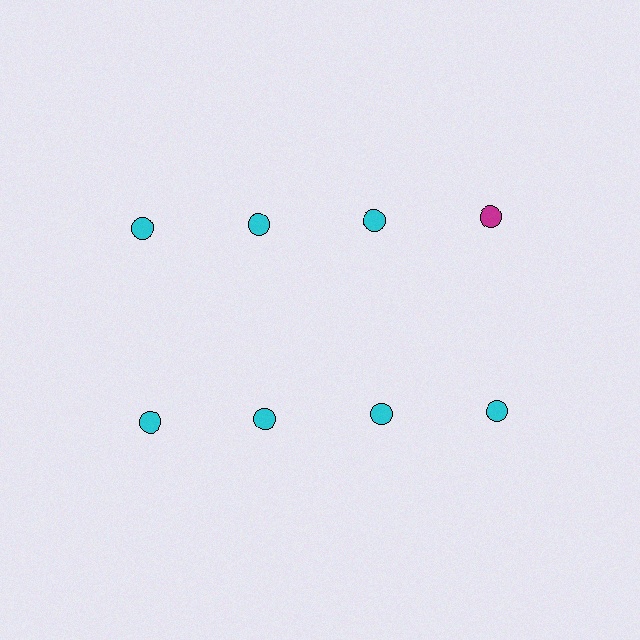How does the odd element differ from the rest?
It has a different color: magenta instead of cyan.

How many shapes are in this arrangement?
There are 8 shapes arranged in a grid pattern.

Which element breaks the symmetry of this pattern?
The magenta circle in the top row, second from right column breaks the symmetry. All other shapes are cyan circles.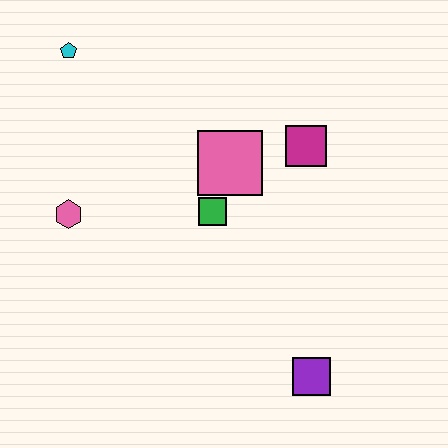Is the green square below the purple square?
No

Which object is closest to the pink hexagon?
The green square is closest to the pink hexagon.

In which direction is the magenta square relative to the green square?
The magenta square is to the right of the green square.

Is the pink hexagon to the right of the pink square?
No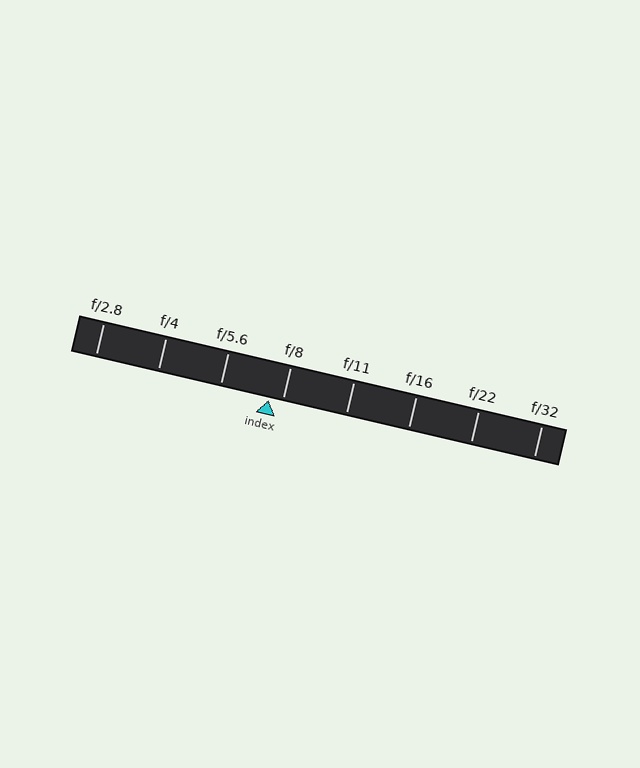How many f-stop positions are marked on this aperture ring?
There are 8 f-stop positions marked.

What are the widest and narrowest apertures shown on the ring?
The widest aperture shown is f/2.8 and the narrowest is f/32.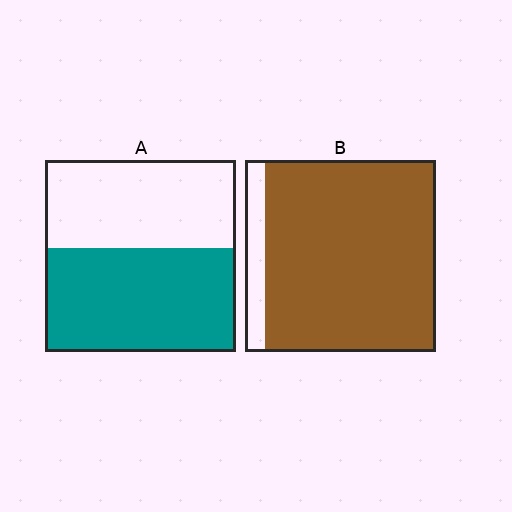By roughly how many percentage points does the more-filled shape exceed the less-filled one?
By roughly 35 percentage points (B over A).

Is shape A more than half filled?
Yes.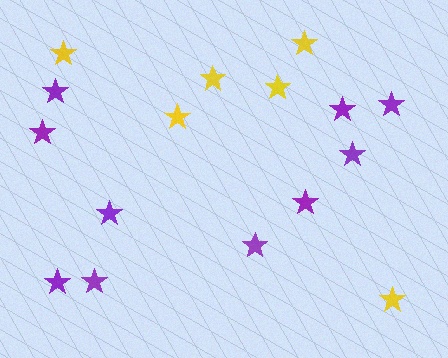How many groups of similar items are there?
There are 2 groups: one group of purple stars (10) and one group of yellow stars (6).